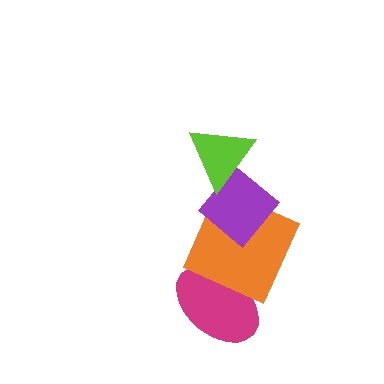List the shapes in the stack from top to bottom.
From top to bottom: the lime triangle, the purple diamond, the orange square, the magenta ellipse.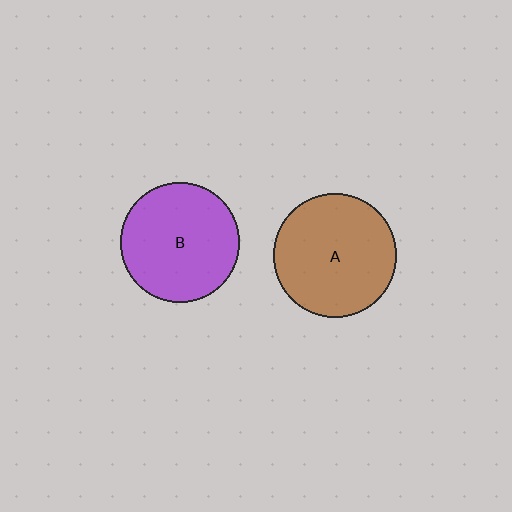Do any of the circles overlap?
No, none of the circles overlap.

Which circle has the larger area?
Circle A (brown).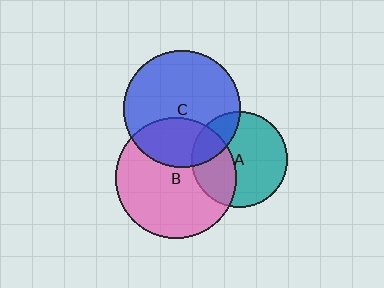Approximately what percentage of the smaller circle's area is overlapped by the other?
Approximately 35%.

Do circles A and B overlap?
Yes.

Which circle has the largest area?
Circle B (pink).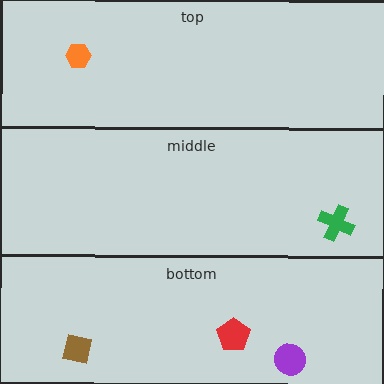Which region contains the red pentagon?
The bottom region.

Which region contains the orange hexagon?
The top region.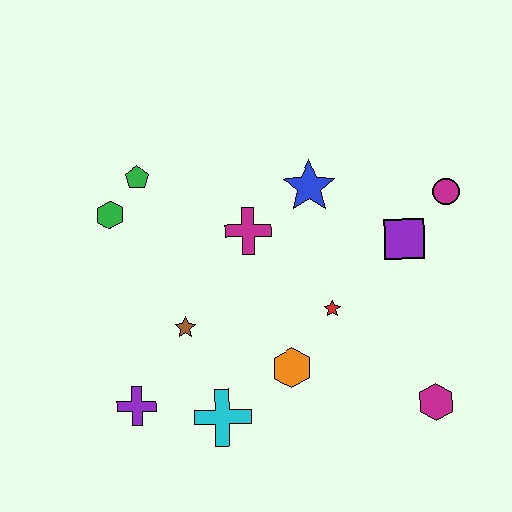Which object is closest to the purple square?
The magenta circle is closest to the purple square.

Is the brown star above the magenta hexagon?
Yes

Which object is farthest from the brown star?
The magenta circle is farthest from the brown star.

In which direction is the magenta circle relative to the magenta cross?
The magenta circle is to the right of the magenta cross.